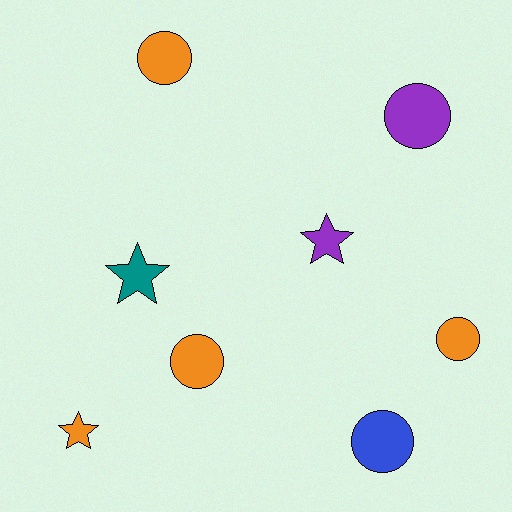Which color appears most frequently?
Orange, with 4 objects.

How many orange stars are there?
There is 1 orange star.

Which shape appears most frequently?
Circle, with 5 objects.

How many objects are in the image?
There are 8 objects.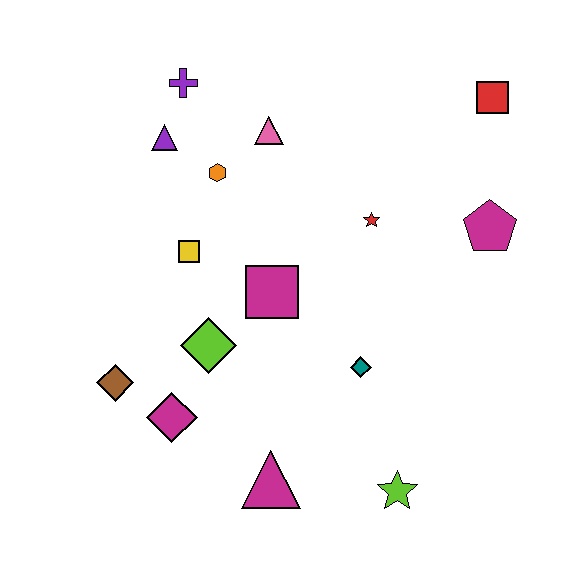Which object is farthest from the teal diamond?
The purple cross is farthest from the teal diamond.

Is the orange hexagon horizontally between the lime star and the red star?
No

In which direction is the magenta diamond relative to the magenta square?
The magenta diamond is below the magenta square.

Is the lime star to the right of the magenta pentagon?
No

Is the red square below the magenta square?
No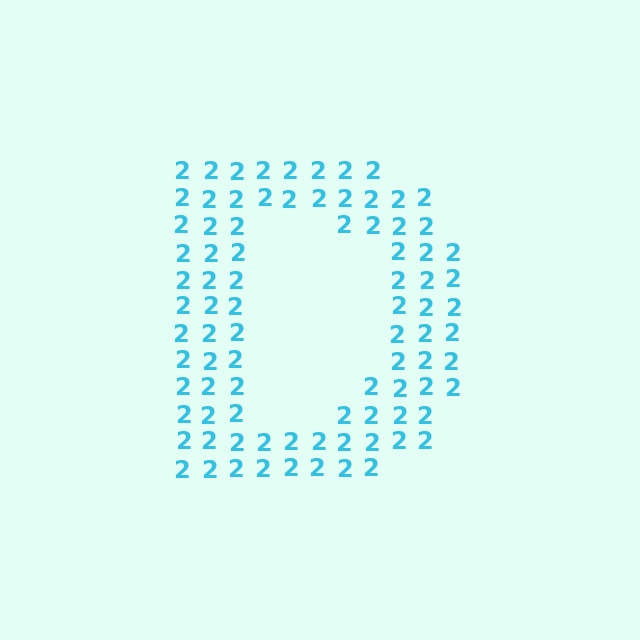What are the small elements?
The small elements are digit 2's.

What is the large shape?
The large shape is the letter D.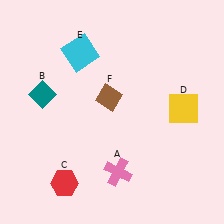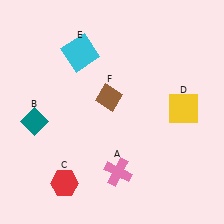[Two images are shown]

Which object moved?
The teal diamond (B) moved down.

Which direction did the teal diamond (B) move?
The teal diamond (B) moved down.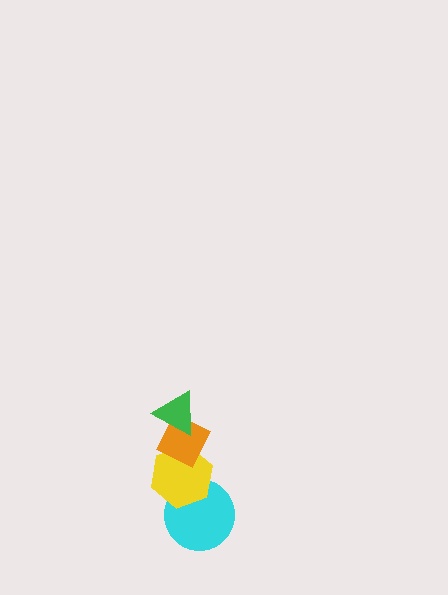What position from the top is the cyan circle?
The cyan circle is 4th from the top.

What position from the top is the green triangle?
The green triangle is 1st from the top.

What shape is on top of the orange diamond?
The green triangle is on top of the orange diamond.